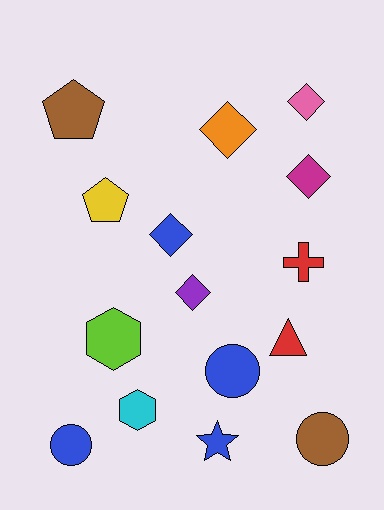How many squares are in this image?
There are no squares.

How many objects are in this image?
There are 15 objects.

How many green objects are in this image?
There are no green objects.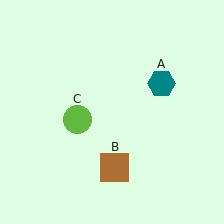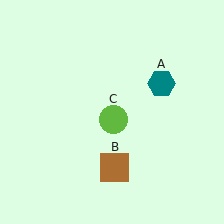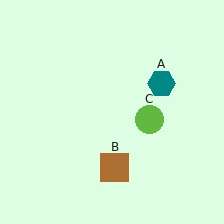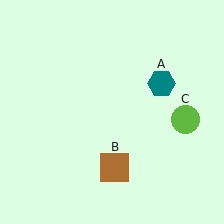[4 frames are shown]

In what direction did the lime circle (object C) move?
The lime circle (object C) moved right.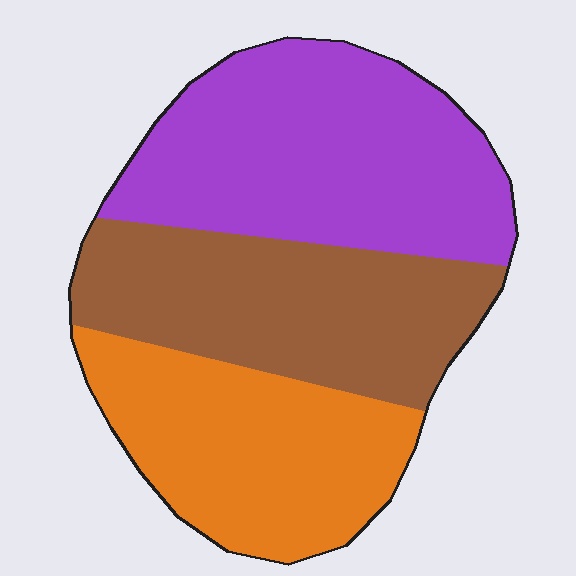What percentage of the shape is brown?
Brown covers roughly 30% of the shape.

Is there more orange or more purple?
Purple.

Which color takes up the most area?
Purple, at roughly 40%.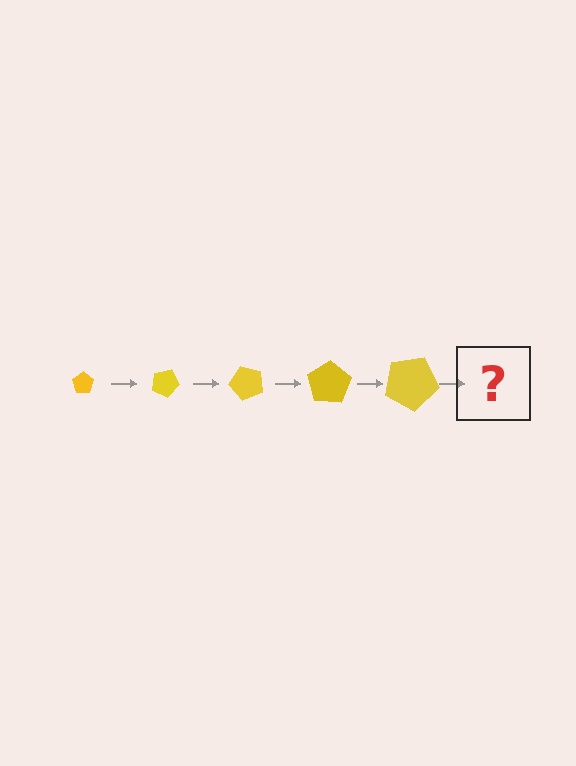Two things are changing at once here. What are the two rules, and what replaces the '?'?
The two rules are that the pentagon grows larger each step and it rotates 25 degrees each step. The '?' should be a pentagon, larger than the previous one and rotated 125 degrees from the start.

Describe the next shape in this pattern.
It should be a pentagon, larger than the previous one and rotated 125 degrees from the start.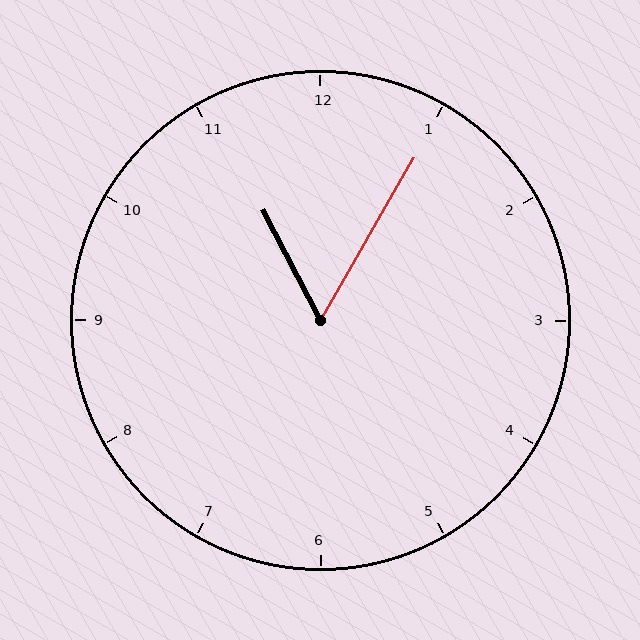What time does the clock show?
11:05.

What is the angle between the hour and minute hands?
Approximately 58 degrees.